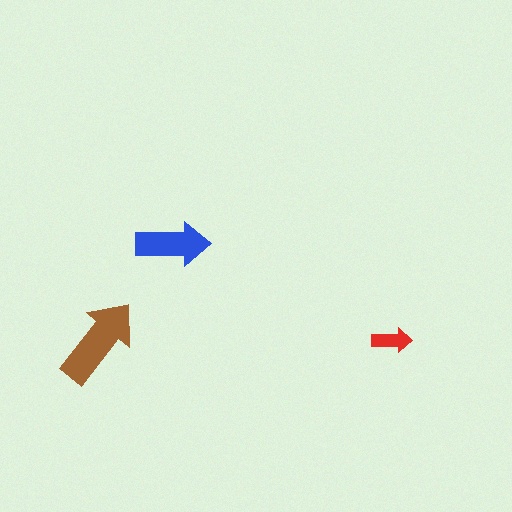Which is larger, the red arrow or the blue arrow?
The blue one.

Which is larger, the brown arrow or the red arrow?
The brown one.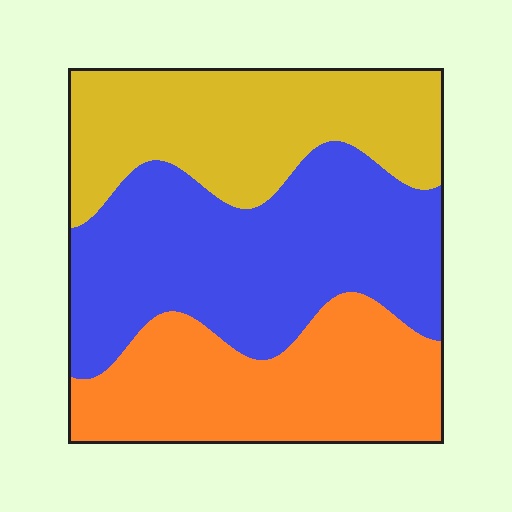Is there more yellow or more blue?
Blue.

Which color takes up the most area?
Blue, at roughly 40%.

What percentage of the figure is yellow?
Yellow covers 30% of the figure.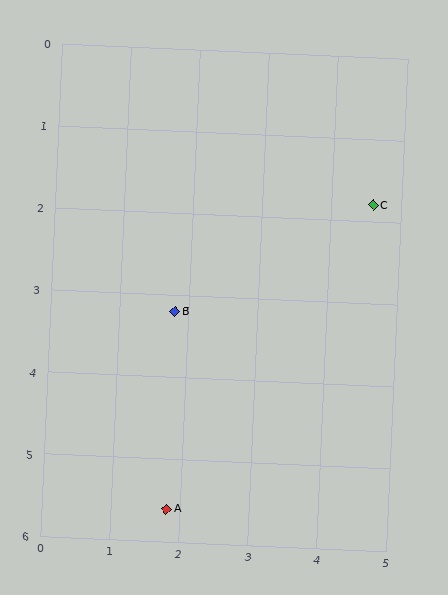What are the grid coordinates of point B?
Point B is at approximately (1.8, 3.2).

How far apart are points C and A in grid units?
Points C and A are about 4.7 grid units apart.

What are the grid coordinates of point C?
Point C is at approximately (4.6, 1.8).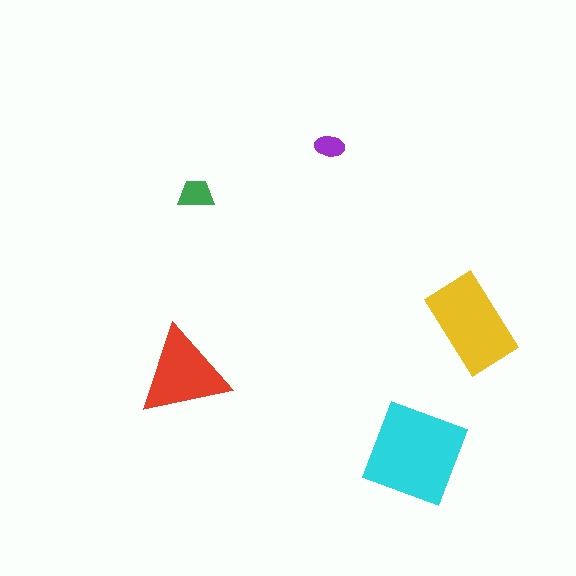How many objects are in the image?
There are 5 objects in the image.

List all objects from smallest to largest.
The purple ellipse, the green trapezoid, the red triangle, the yellow rectangle, the cyan diamond.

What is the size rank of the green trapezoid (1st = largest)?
4th.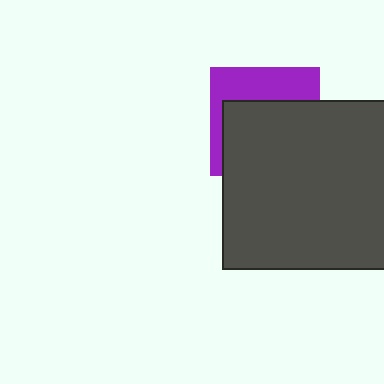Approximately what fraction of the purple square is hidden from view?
Roughly 63% of the purple square is hidden behind the dark gray square.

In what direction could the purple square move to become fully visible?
The purple square could move up. That would shift it out from behind the dark gray square entirely.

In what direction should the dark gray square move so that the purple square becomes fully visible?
The dark gray square should move down. That is the shortest direction to clear the overlap and leave the purple square fully visible.